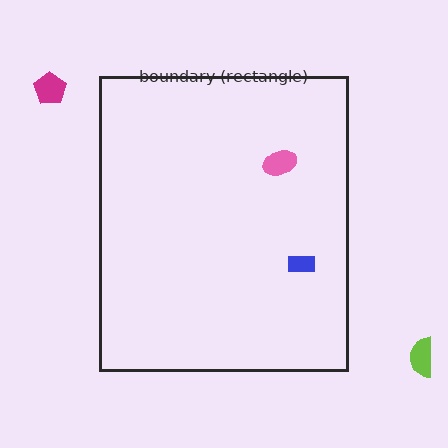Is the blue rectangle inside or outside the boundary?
Inside.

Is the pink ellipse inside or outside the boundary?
Inside.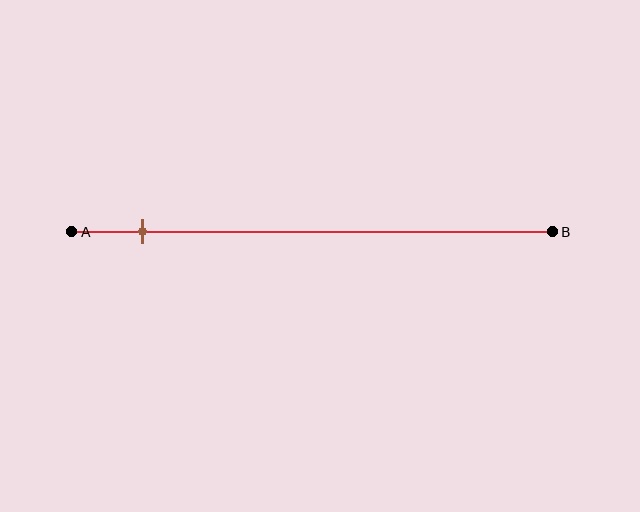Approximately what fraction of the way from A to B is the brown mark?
The brown mark is approximately 15% of the way from A to B.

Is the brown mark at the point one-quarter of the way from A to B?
No, the mark is at about 15% from A, not at the 25% one-quarter point.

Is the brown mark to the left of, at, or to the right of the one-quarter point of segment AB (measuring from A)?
The brown mark is to the left of the one-quarter point of segment AB.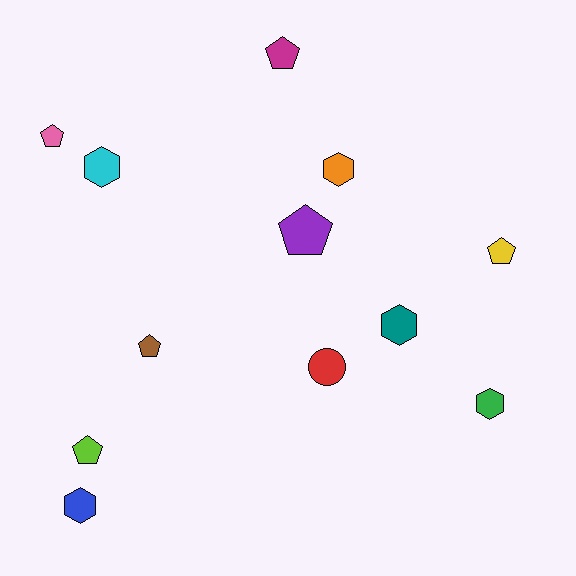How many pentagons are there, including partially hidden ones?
There are 6 pentagons.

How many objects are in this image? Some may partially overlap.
There are 12 objects.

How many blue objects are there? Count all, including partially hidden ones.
There is 1 blue object.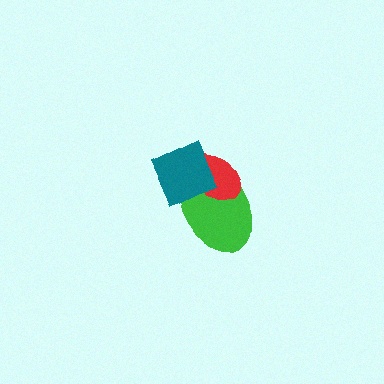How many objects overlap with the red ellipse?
2 objects overlap with the red ellipse.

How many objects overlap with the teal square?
2 objects overlap with the teal square.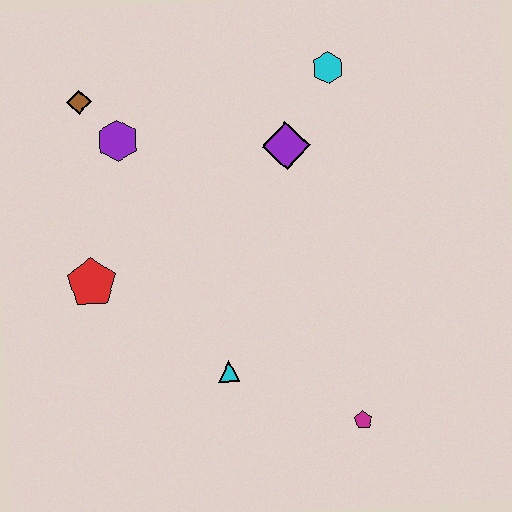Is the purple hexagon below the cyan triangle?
No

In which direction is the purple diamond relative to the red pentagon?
The purple diamond is to the right of the red pentagon.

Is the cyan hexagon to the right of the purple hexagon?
Yes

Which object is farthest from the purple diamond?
The magenta pentagon is farthest from the purple diamond.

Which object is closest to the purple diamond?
The cyan hexagon is closest to the purple diamond.